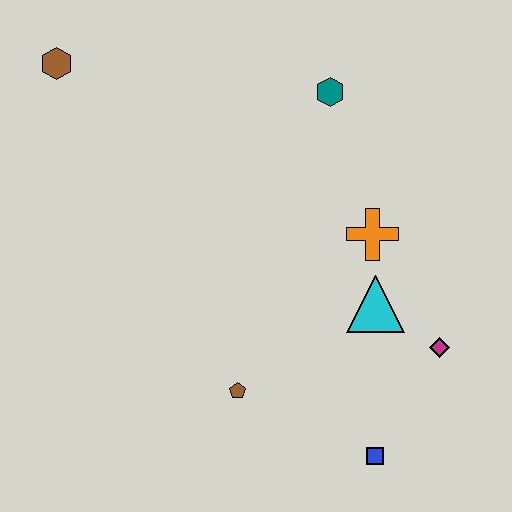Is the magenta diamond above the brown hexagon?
No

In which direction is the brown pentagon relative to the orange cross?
The brown pentagon is below the orange cross.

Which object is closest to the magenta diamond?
The cyan triangle is closest to the magenta diamond.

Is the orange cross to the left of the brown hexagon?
No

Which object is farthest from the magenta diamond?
The brown hexagon is farthest from the magenta diamond.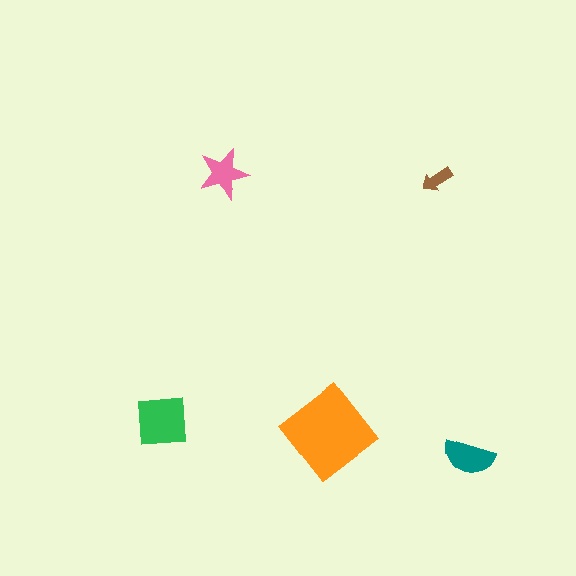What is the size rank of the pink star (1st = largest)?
4th.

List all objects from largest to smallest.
The orange diamond, the green square, the teal semicircle, the pink star, the brown arrow.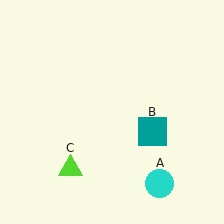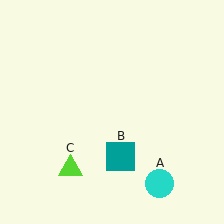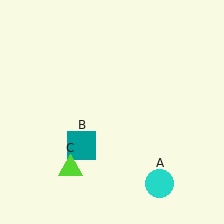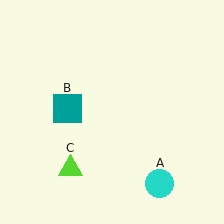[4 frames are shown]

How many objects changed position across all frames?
1 object changed position: teal square (object B).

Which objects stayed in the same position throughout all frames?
Cyan circle (object A) and lime triangle (object C) remained stationary.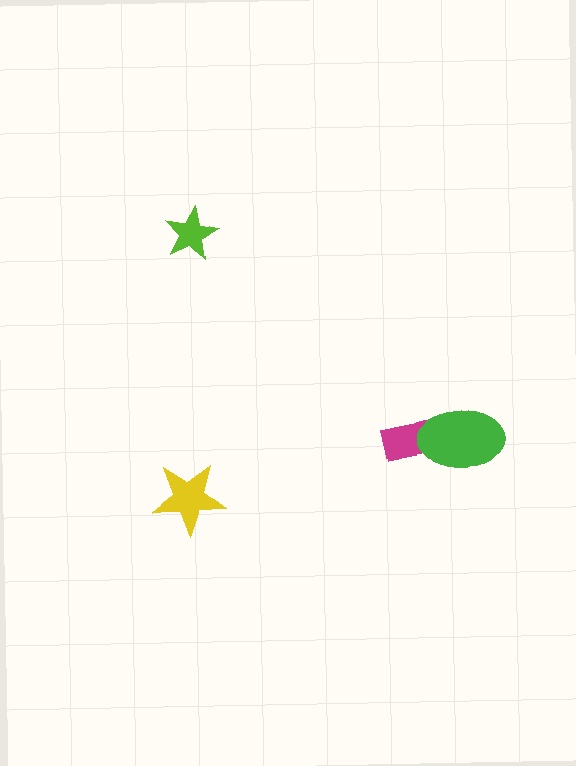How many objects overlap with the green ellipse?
1 object overlaps with the green ellipse.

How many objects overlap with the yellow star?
0 objects overlap with the yellow star.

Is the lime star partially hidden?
No, no other shape covers it.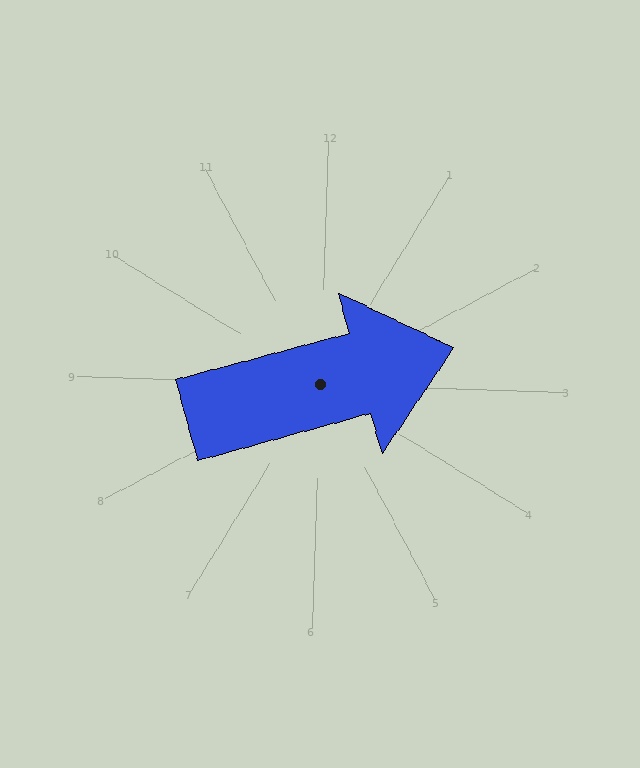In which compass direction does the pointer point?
East.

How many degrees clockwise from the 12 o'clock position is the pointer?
Approximately 73 degrees.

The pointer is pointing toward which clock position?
Roughly 2 o'clock.